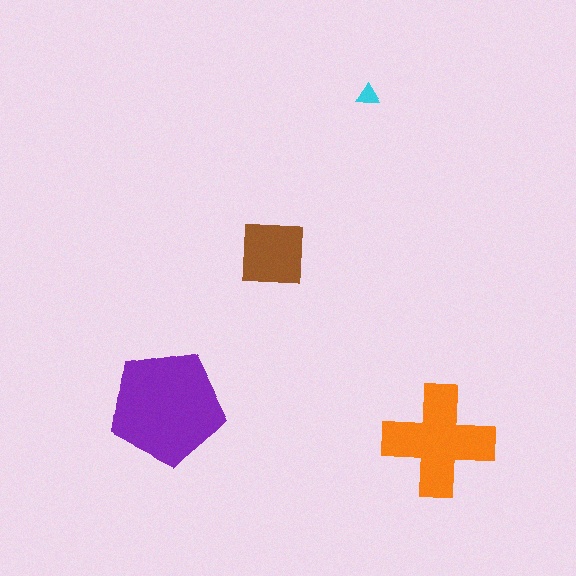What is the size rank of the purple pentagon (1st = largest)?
1st.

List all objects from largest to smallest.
The purple pentagon, the orange cross, the brown square, the cyan triangle.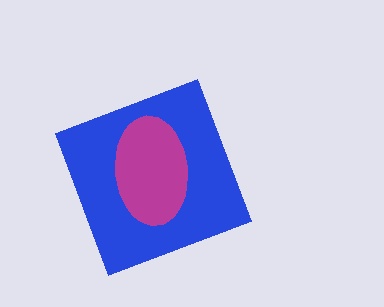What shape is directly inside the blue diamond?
The magenta ellipse.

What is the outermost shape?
The blue diamond.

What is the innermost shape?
The magenta ellipse.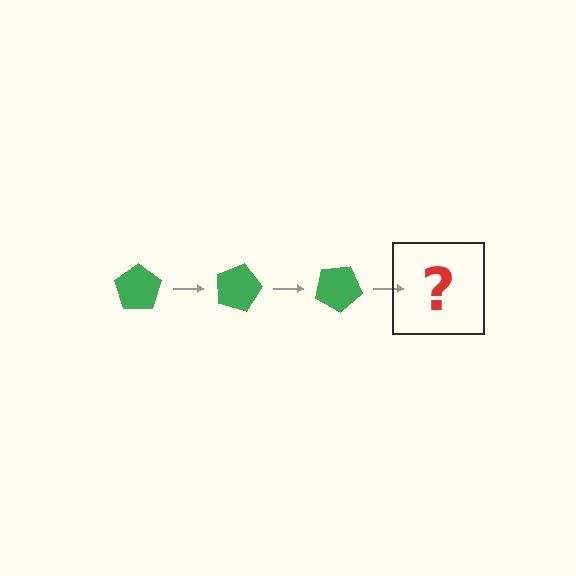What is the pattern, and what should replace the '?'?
The pattern is that the pentagon rotates 15 degrees each step. The '?' should be a green pentagon rotated 45 degrees.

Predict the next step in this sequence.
The next step is a green pentagon rotated 45 degrees.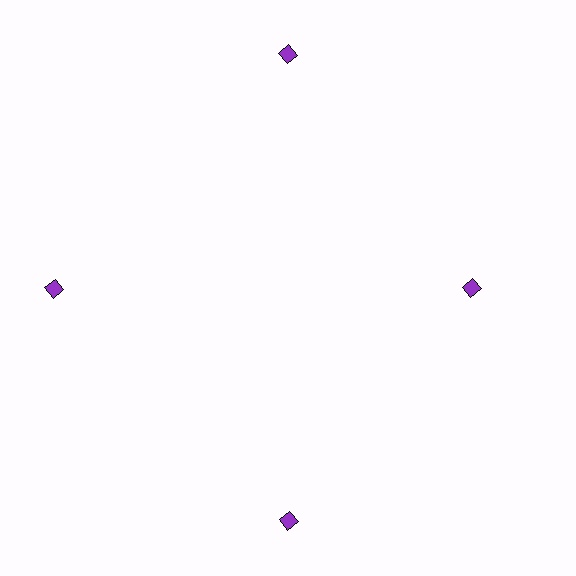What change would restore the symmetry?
The symmetry would be restored by moving it outward, back onto the ring so that all 4 diamonds sit at equal angles and equal distance from the center.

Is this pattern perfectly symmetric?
No. The 4 purple diamonds are arranged in a ring, but one element near the 3 o'clock position is pulled inward toward the center, breaking the 4-fold rotational symmetry.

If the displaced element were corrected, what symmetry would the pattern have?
It would have 4-fold rotational symmetry — the pattern would map onto itself every 90 degrees.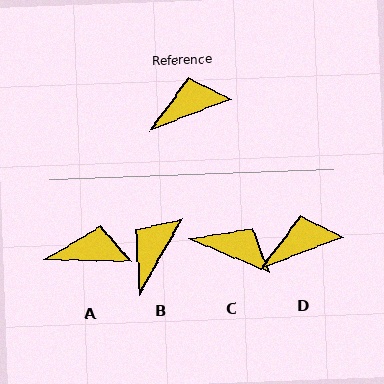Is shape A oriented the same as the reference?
No, it is off by about 22 degrees.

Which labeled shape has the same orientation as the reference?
D.